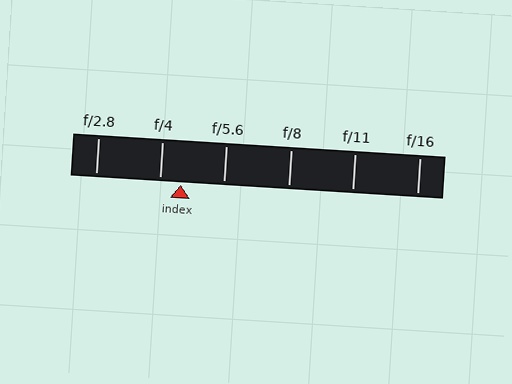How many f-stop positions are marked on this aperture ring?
There are 6 f-stop positions marked.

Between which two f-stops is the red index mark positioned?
The index mark is between f/4 and f/5.6.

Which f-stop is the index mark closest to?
The index mark is closest to f/4.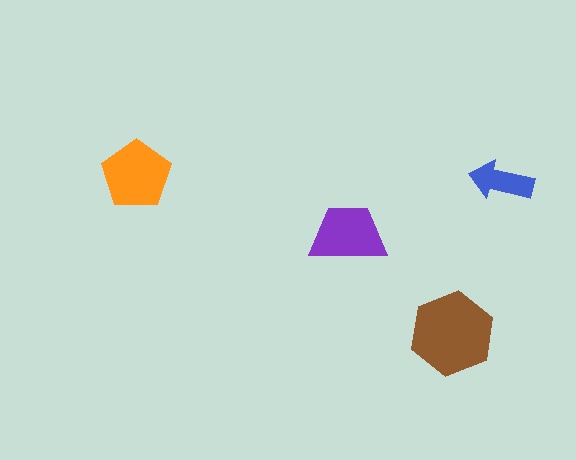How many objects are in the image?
There are 4 objects in the image.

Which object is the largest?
The brown hexagon.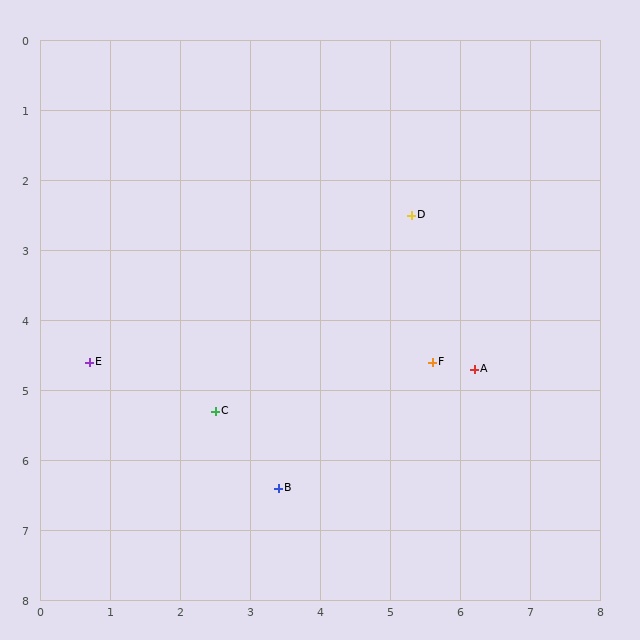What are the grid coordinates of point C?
Point C is at approximately (2.5, 5.3).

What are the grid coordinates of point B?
Point B is at approximately (3.4, 6.4).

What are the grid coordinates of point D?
Point D is at approximately (5.3, 2.5).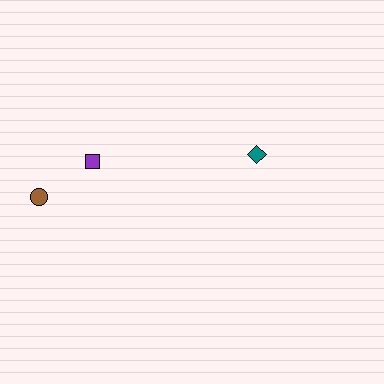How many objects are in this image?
There are 3 objects.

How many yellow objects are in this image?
There are no yellow objects.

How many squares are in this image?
There is 1 square.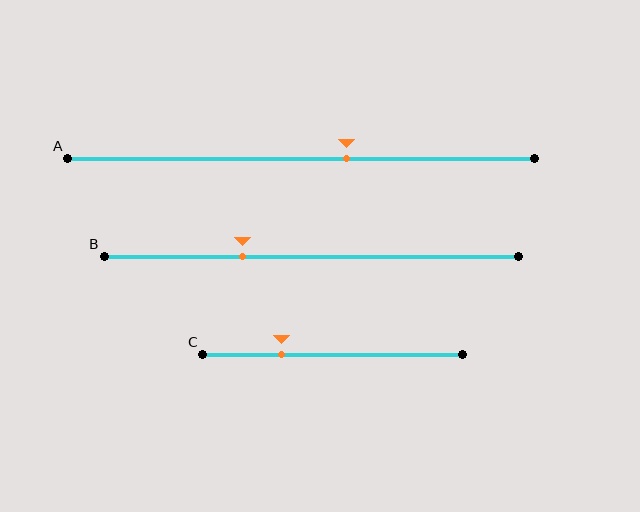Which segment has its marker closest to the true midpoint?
Segment A has its marker closest to the true midpoint.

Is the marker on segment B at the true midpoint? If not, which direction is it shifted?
No, the marker on segment B is shifted to the left by about 16% of the segment length.